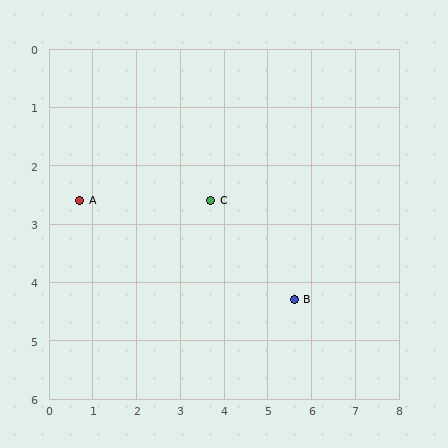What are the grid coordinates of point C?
Point C is at approximately (3.7, 2.6).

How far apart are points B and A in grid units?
Points B and A are about 5.2 grid units apart.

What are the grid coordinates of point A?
Point A is at approximately (0.7, 2.6).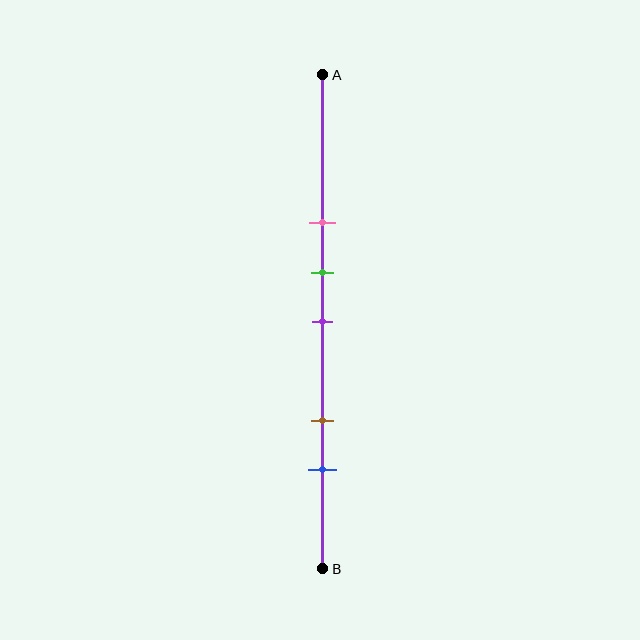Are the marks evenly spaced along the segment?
No, the marks are not evenly spaced.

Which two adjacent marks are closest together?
The green and purple marks are the closest adjacent pair.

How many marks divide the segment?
There are 5 marks dividing the segment.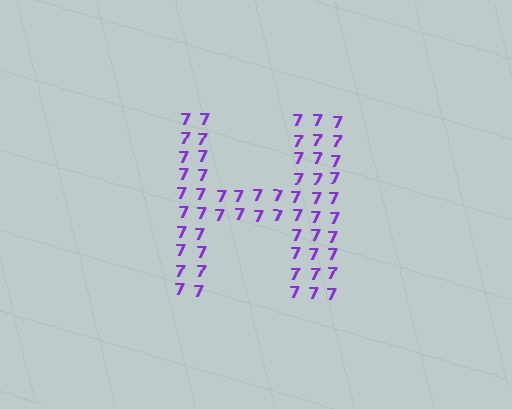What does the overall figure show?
The overall figure shows the letter H.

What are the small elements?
The small elements are digit 7's.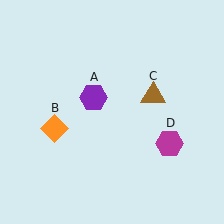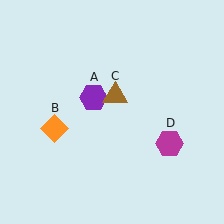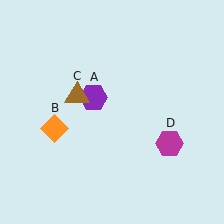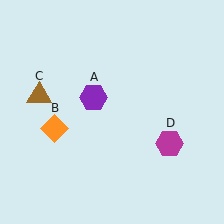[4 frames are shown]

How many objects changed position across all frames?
1 object changed position: brown triangle (object C).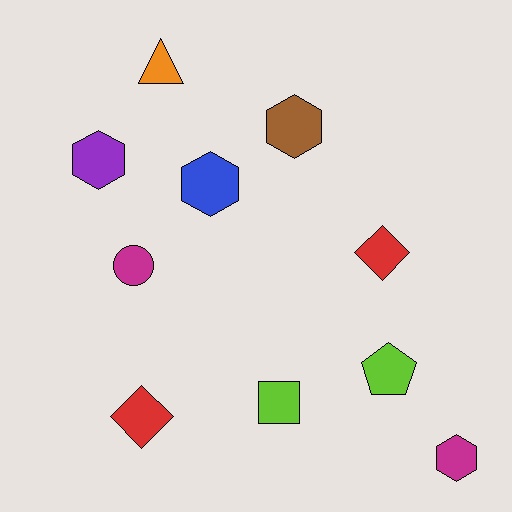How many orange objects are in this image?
There is 1 orange object.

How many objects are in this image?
There are 10 objects.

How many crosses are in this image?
There are no crosses.